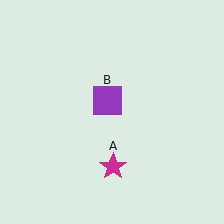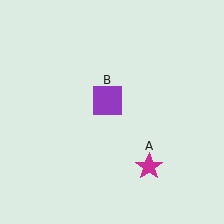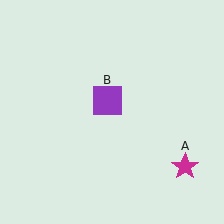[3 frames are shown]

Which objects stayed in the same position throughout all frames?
Purple square (object B) remained stationary.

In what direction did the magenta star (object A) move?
The magenta star (object A) moved right.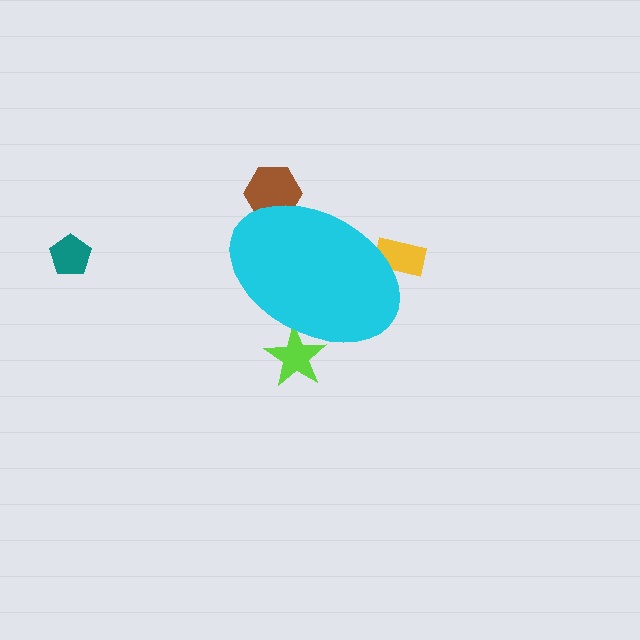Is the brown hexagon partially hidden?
Yes, the brown hexagon is partially hidden behind the cyan ellipse.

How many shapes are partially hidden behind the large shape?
3 shapes are partially hidden.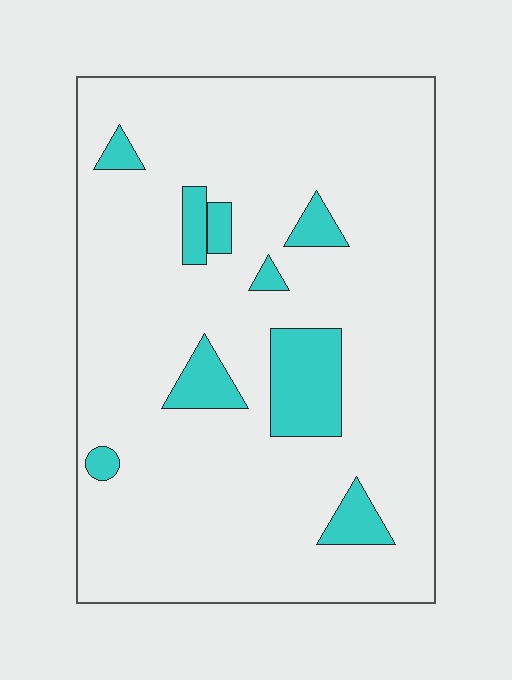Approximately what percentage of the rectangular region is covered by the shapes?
Approximately 10%.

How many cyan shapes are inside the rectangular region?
9.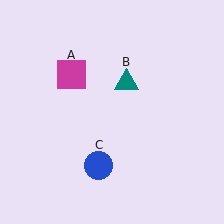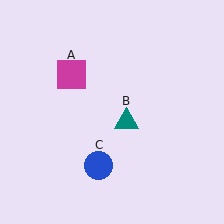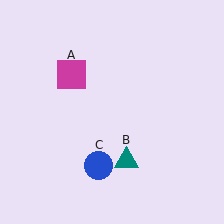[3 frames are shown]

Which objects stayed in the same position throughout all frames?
Magenta square (object A) and blue circle (object C) remained stationary.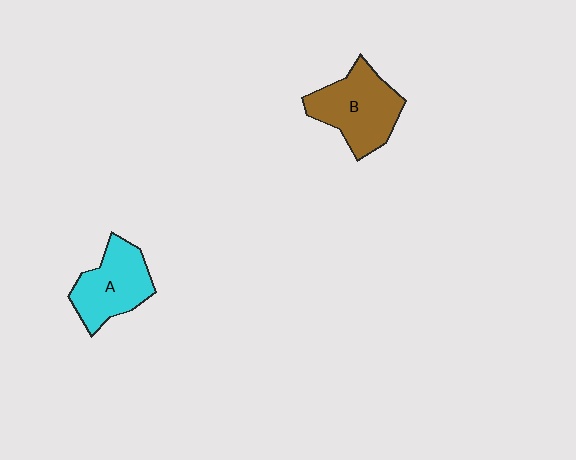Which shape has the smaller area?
Shape A (cyan).